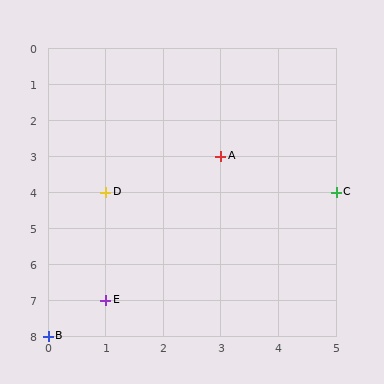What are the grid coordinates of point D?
Point D is at grid coordinates (1, 4).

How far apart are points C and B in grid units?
Points C and B are 5 columns and 4 rows apart (about 6.4 grid units diagonally).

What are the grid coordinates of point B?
Point B is at grid coordinates (0, 8).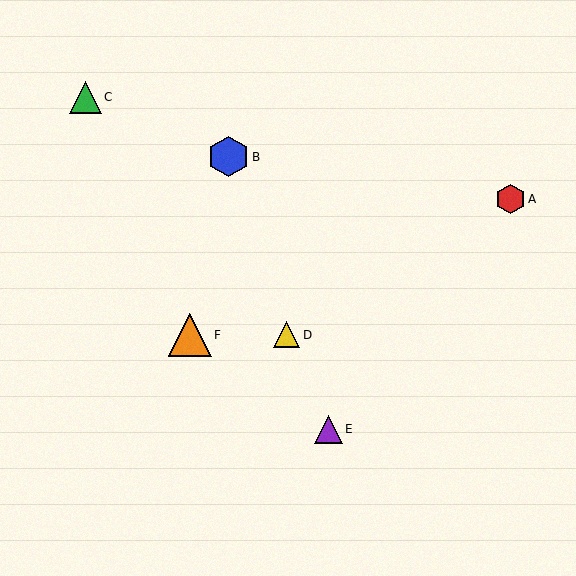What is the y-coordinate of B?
Object B is at y≈157.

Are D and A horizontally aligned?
No, D is at y≈335 and A is at y≈199.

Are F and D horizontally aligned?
Yes, both are at y≈335.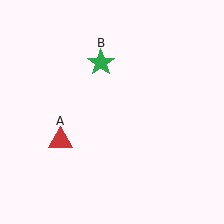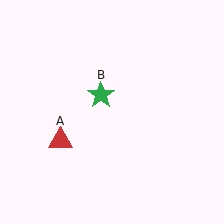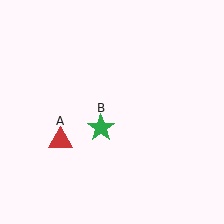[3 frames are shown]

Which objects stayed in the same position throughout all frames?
Red triangle (object A) remained stationary.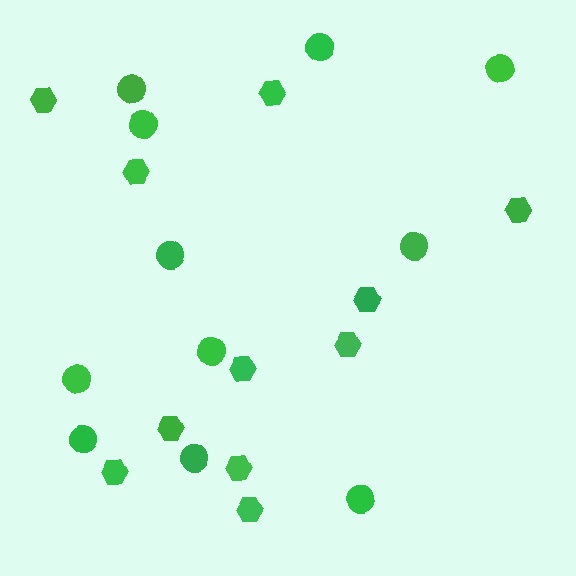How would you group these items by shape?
There are 2 groups: one group of circles (11) and one group of hexagons (11).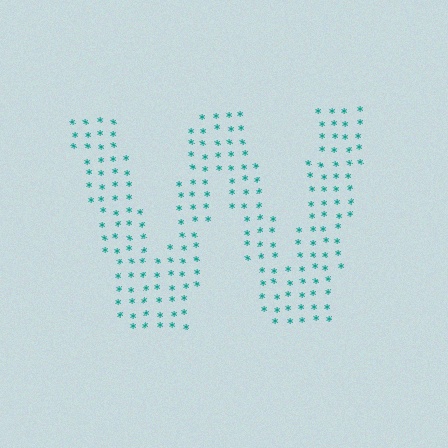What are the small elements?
The small elements are asterisks.